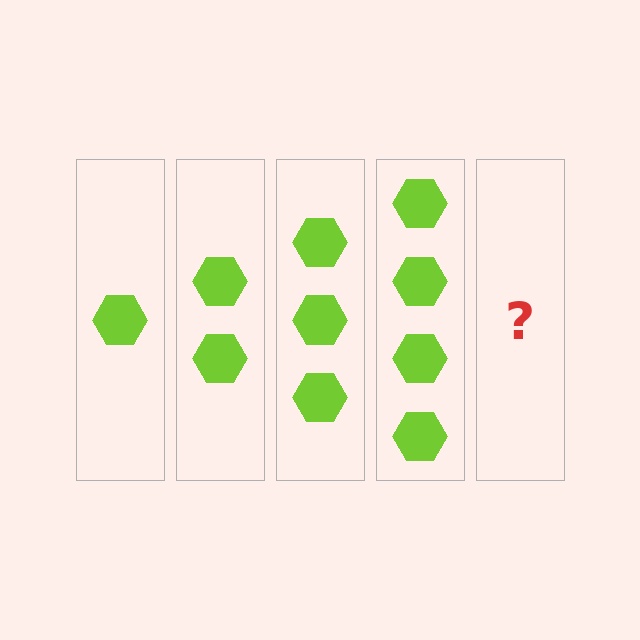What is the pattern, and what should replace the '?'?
The pattern is that each step adds one more hexagon. The '?' should be 5 hexagons.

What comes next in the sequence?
The next element should be 5 hexagons.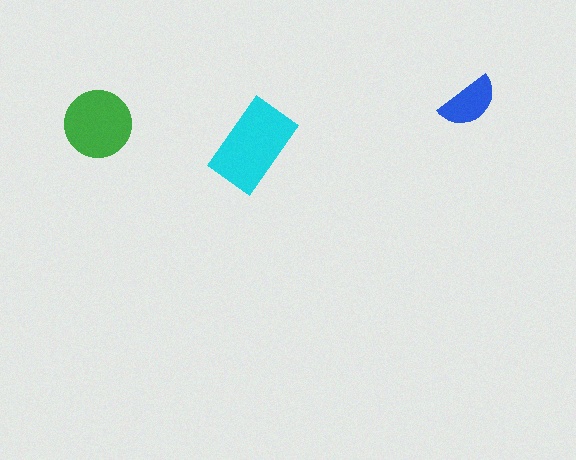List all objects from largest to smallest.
The cyan rectangle, the green circle, the blue semicircle.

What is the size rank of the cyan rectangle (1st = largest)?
1st.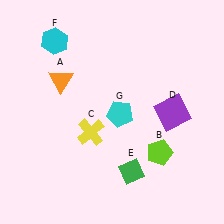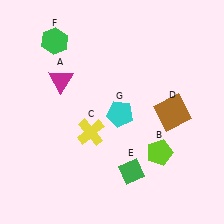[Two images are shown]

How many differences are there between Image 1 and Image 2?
There are 3 differences between the two images.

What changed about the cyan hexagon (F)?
In Image 1, F is cyan. In Image 2, it changed to green.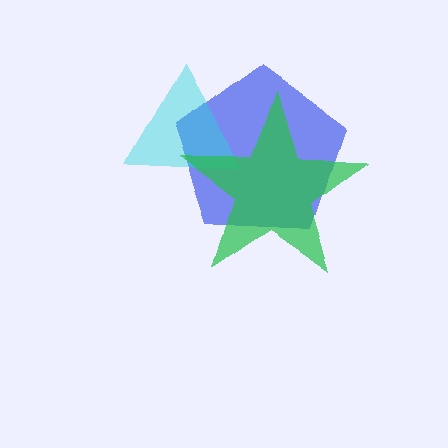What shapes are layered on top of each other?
The layered shapes are: a blue pentagon, a cyan triangle, a green star.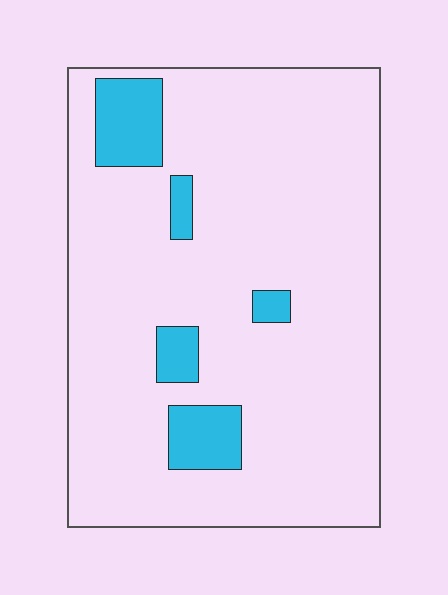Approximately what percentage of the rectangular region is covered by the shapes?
Approximately 10%.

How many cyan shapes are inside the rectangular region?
5.